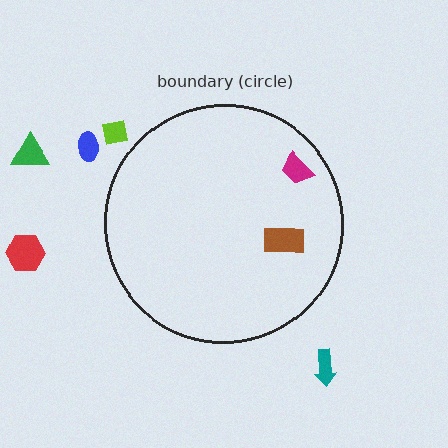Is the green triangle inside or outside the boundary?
Outside.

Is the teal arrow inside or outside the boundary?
Outside.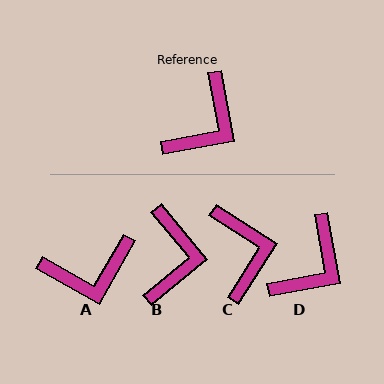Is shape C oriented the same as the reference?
No, it is off by about 47 degrees.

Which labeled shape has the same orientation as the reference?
D.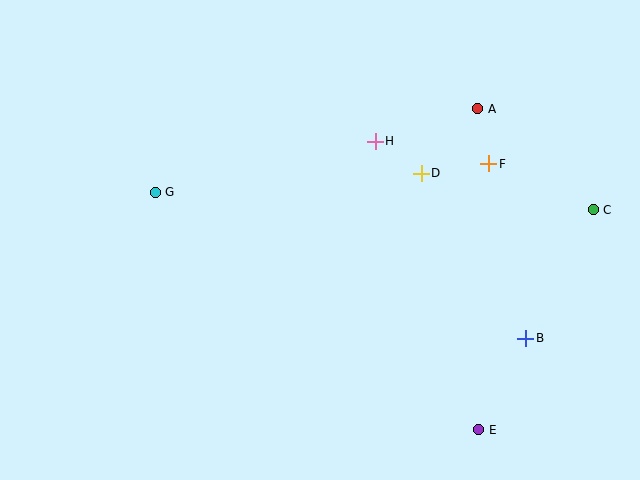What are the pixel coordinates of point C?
Point C is at (593, 210).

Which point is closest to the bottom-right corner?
Point E is closest to the bottom-right corner.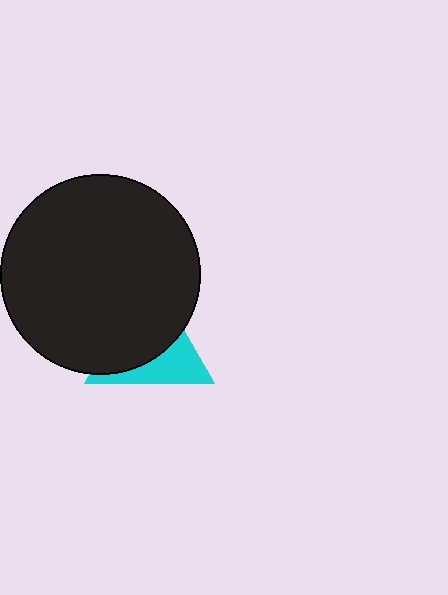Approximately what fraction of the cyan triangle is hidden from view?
Roughly 63% of the cyan triangle is hidden behind the black circle.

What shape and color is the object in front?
The object in front is a black circle.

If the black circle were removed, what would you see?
You would see the complete cyan triangle.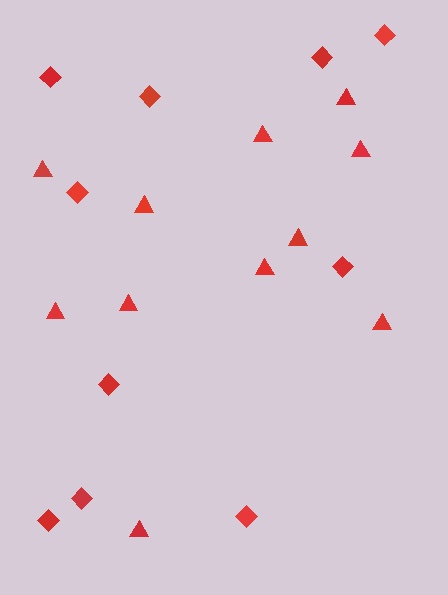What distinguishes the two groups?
There are 2 groups: one group of triangles (11) and one group of diamonds (10).